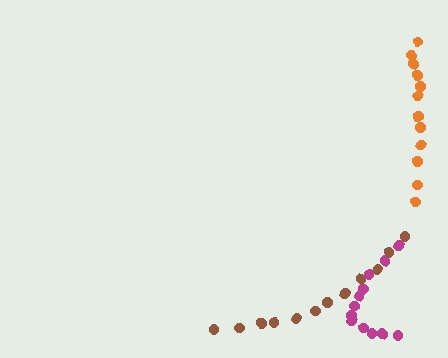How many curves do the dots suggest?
There are 3 distinct paths.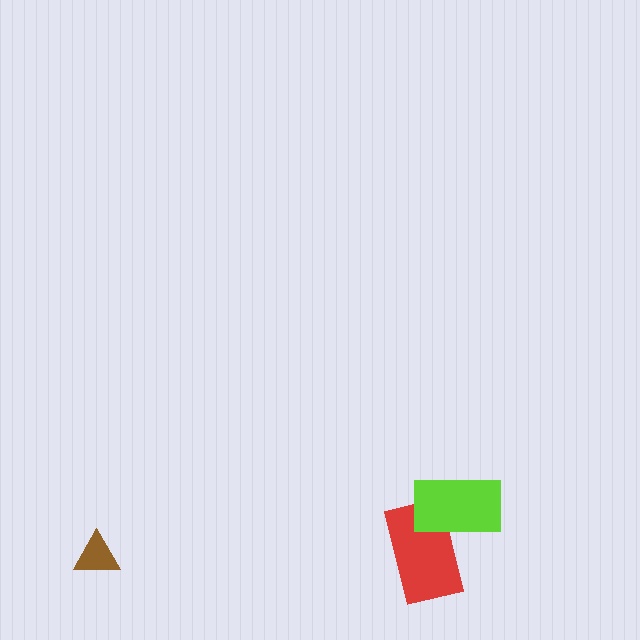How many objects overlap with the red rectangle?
1 object overlaps with the red rectangle.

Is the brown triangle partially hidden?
No, no other shape covers it.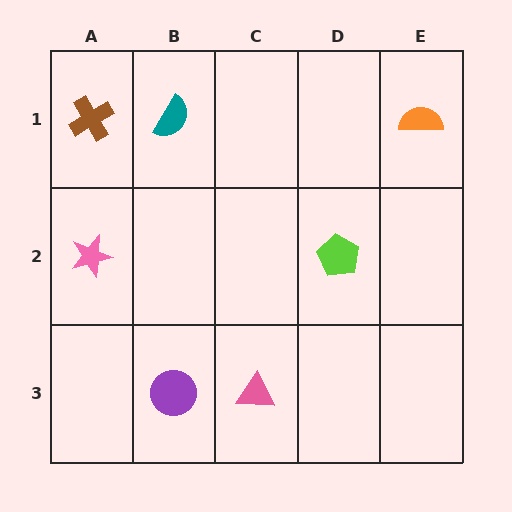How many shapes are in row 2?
2 shapes.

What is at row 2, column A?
A pink star.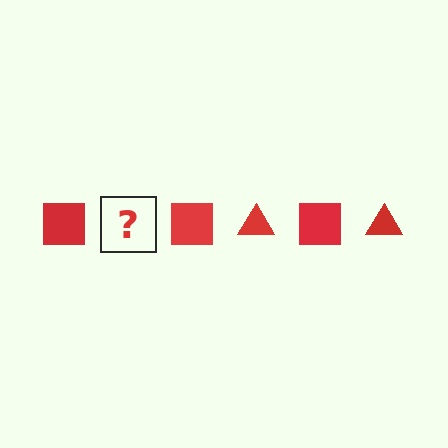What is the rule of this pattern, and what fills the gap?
The rule is that the pattern cycles through square, triangle shapes in red. The gap should be filled with a red triangle.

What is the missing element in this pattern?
The missing element is a red triangle.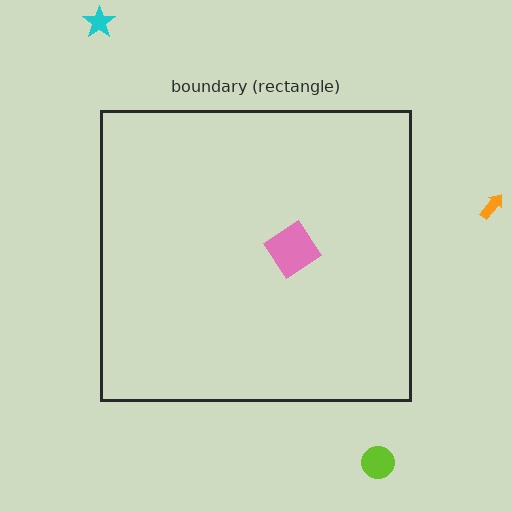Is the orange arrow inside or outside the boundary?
Outside.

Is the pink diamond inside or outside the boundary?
Inside.